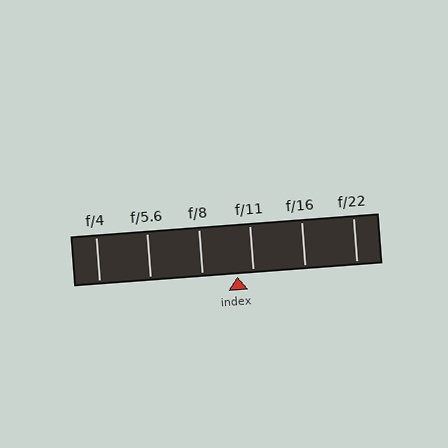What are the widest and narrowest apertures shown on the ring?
The widest aperture shown is f/4 and the narrowest is f/22.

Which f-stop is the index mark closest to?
The index mark is closest to f/11.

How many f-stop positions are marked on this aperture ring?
There are 6 f-stop positions marked.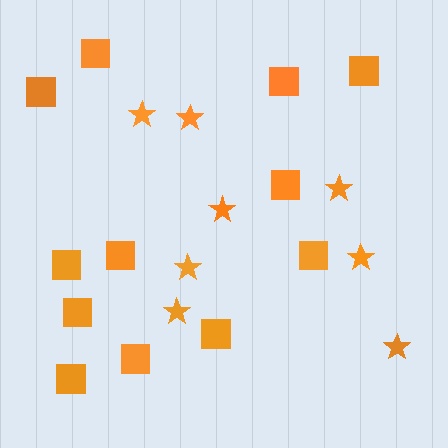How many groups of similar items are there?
There are 2 groups: one group of squares (12) and one group of stars (8).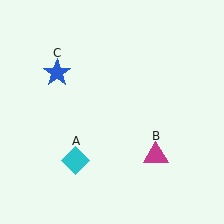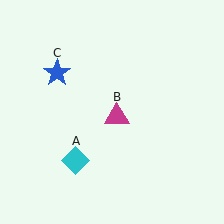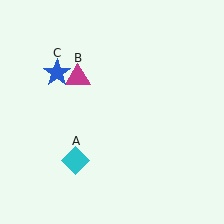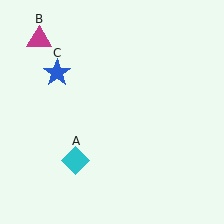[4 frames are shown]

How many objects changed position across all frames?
1 object changed position: magenta triangle (object B).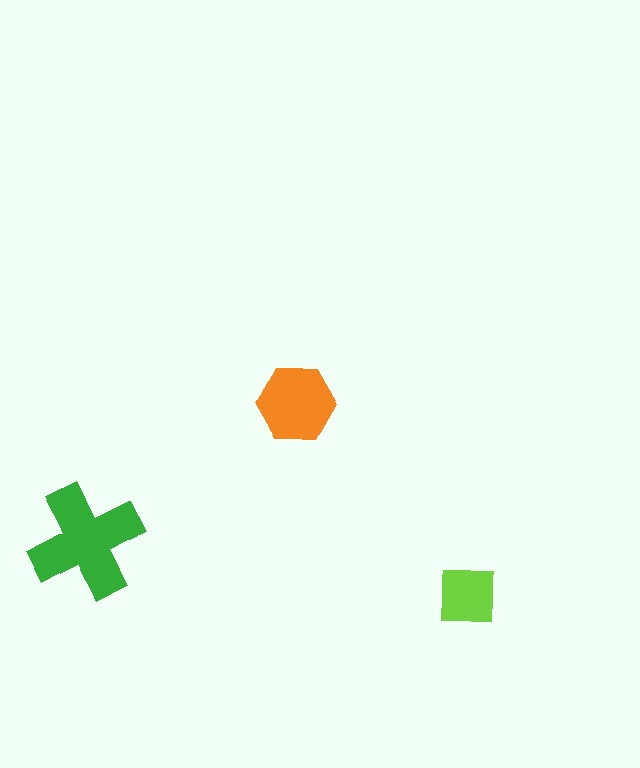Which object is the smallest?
The lime square.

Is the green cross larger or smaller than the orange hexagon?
Larger.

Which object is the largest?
The green cross.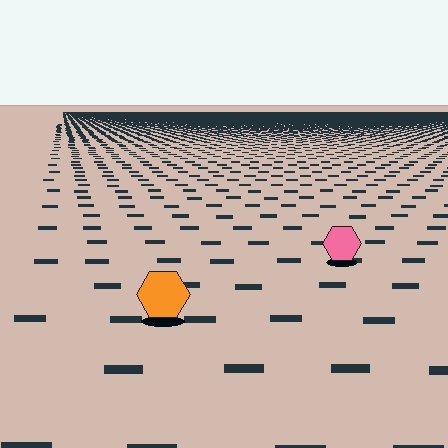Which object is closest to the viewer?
The orange hexagon is closest. The texture marks near it are larger and more spread out.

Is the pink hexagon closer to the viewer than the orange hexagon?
No. The orange hexagon is closer — you can tell from the texture gradient: the ground texture is coarser near it.